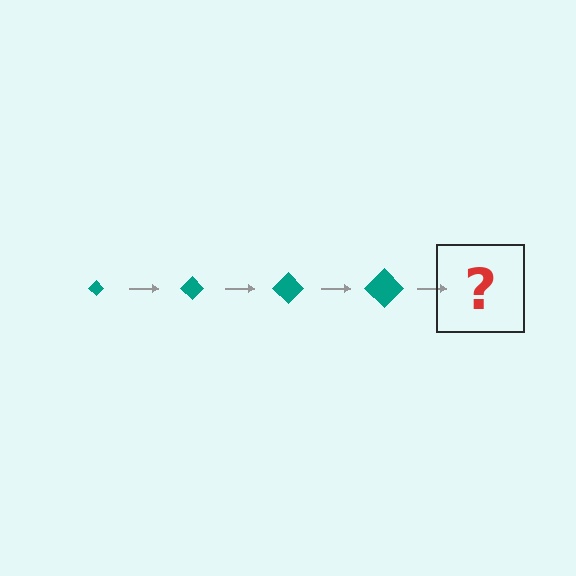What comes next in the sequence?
The next element should be a teal diamond, larger than the previous one.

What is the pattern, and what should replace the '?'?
The pattern is that the diamond gets progressively larger each step. The '?' should be a teal diamond, larger than the previous one.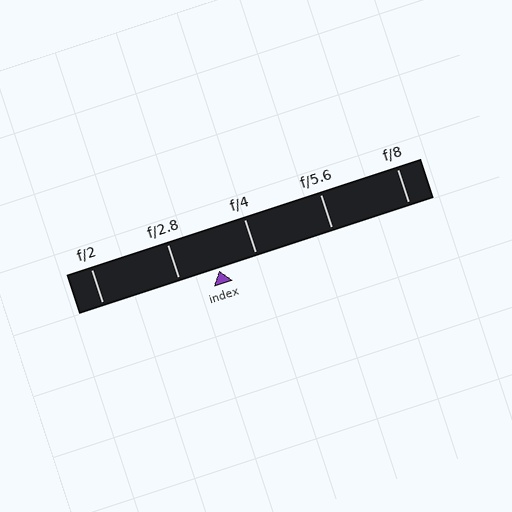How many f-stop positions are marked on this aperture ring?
There are 5 f-stop positions marked.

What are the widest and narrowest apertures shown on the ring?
The widest aperture shown is f/2 and the narrowest is f/8.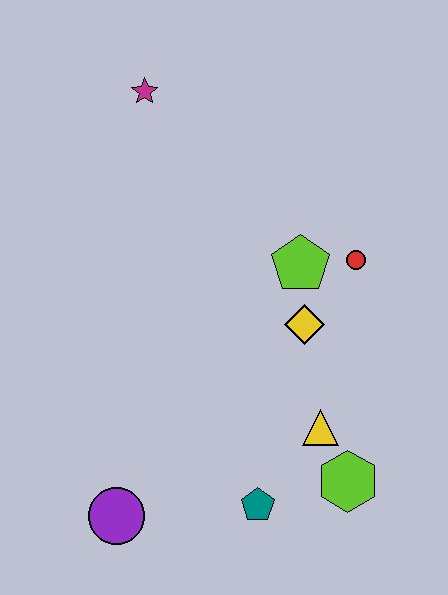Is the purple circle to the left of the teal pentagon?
Yes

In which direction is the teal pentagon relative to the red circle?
The teal pentagon is below the red circle.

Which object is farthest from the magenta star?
The lime hexagon is farthest from the magenta star.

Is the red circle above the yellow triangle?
Yes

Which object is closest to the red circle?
The lime pentagon is closest to the red circle.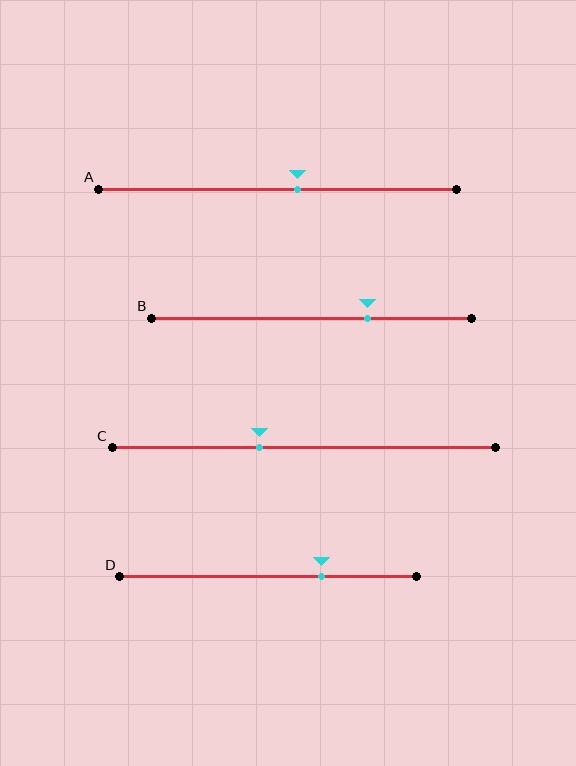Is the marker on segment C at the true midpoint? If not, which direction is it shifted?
No, the marker on segment C is shifted to the left by about 12% of the segment length.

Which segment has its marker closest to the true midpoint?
Segment A has its marker closest to the true midpoint.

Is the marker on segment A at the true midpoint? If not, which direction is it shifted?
No, the marker on segment A is shifted to the right by about 6% of the segment length.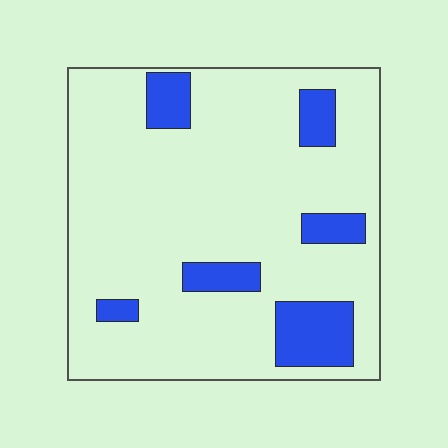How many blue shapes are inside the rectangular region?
6.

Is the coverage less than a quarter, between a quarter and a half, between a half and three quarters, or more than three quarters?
Less than a quarter.